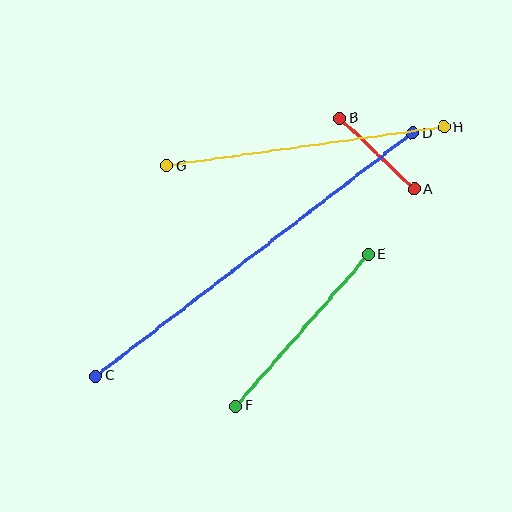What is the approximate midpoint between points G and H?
The midpoint is at approximately (305, 147) pixels.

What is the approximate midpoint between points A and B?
The midpoint is at approximately (377, 154) pixels.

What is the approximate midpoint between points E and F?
The midpoint is at approximately (302, 330) pixels.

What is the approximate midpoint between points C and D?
The midpoint is at approximately (254, 255) pixels.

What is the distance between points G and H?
The distance is approximately 280 pixels.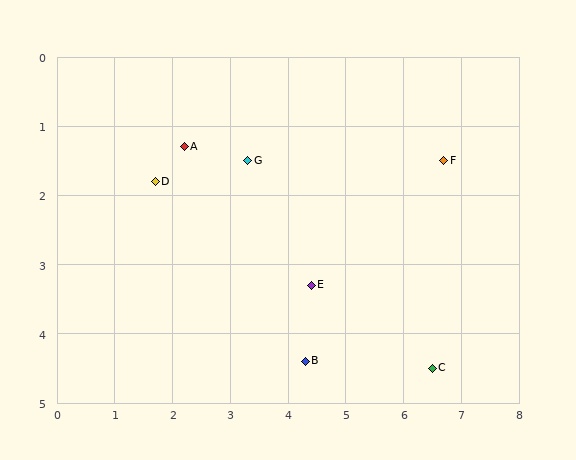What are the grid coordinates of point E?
Point E is at approximately (4.4, 3.3).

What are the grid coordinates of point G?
Point G is at approximately (3.3, 1.5).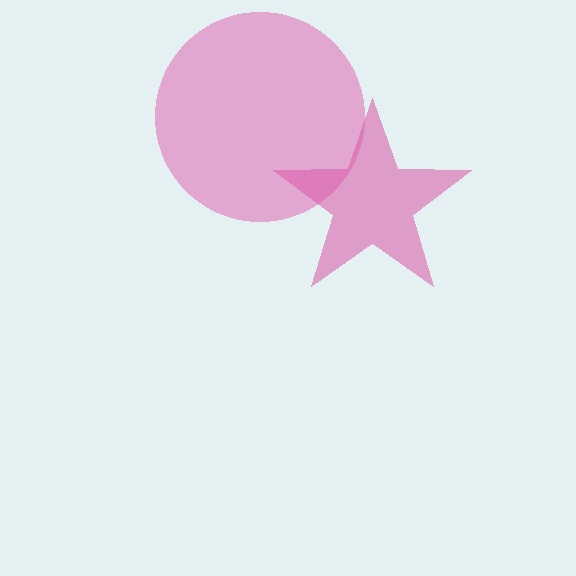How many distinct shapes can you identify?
There are 2 distinct shapes: a magenta star, a pink circle.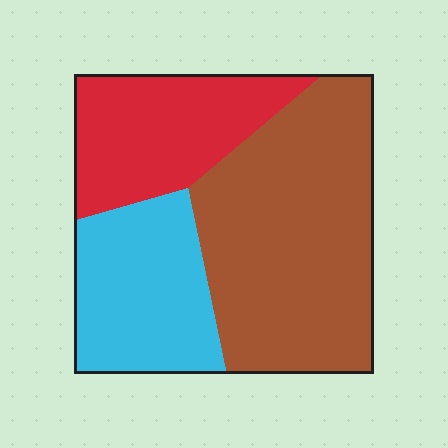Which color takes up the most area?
Brown, at roughly 50%.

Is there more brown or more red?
Brown.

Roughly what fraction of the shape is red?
Red takes up between a quarter and a half of the shape.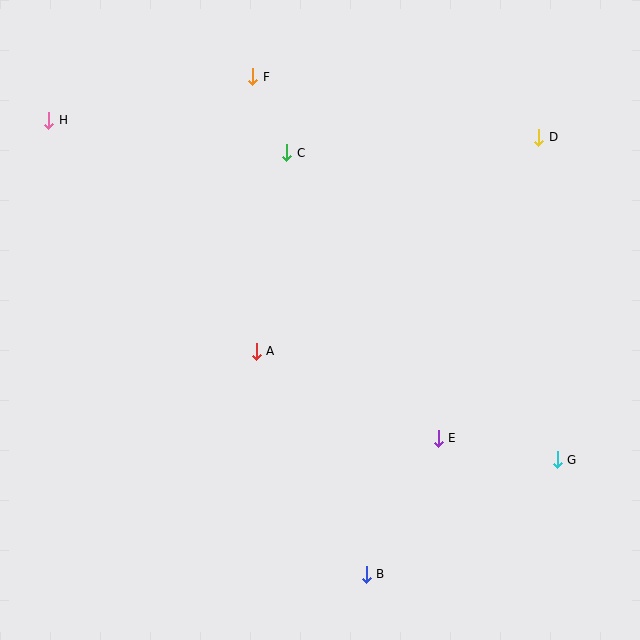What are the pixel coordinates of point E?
Point E is at (438, 438).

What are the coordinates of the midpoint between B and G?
The midpoint between B and G is at (462, 517).